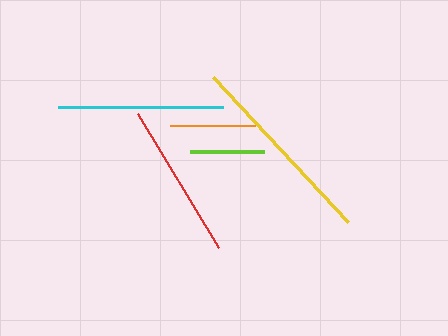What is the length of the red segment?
The red segment is approximately 157 pixels long.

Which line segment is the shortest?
The lime line is the shortest at approximately 74 pixels.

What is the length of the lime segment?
The lime segment is approximately 74 pixels long.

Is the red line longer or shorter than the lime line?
The red line is longer than the lime line.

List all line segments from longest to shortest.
From longest to shortest: yellow, cyan, red, orange, lime.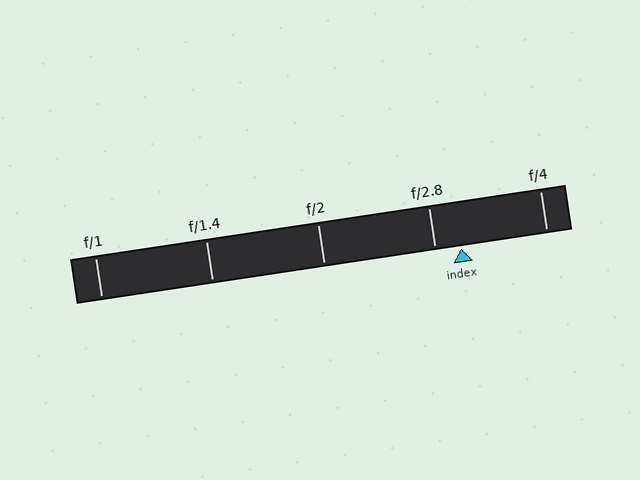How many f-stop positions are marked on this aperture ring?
There are 5 f-stop positions marked.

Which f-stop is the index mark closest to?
The index mark is closest to f/2.8.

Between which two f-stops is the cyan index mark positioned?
The index mark is between f/2.8 and f/4.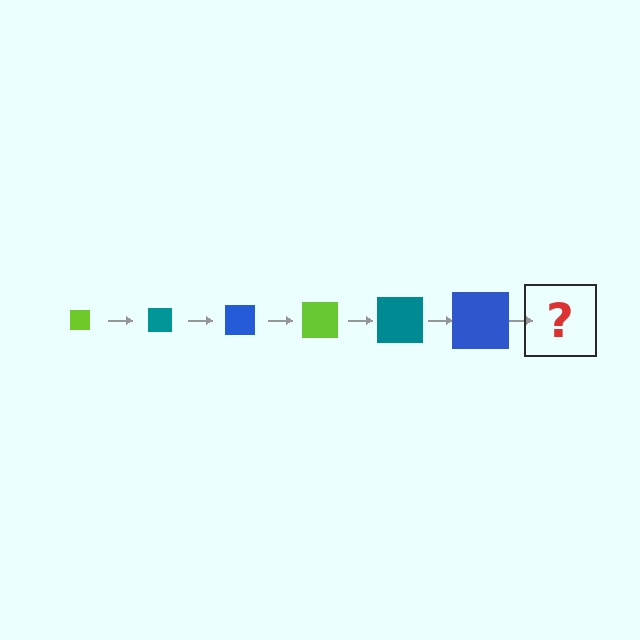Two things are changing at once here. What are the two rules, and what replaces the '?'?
The two rules are that the square grows larger each step and the color cycles through lime, teal, and blue. The '?' should be a lime square, larger than the previous one.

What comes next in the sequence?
The next element should be a lime square, larger than the previous one.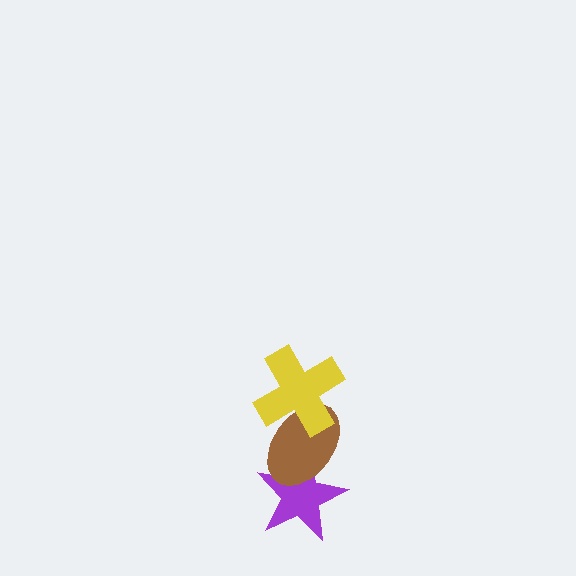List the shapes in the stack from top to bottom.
From top to bottom: the yellow cross, the brown ellipse, the purple star.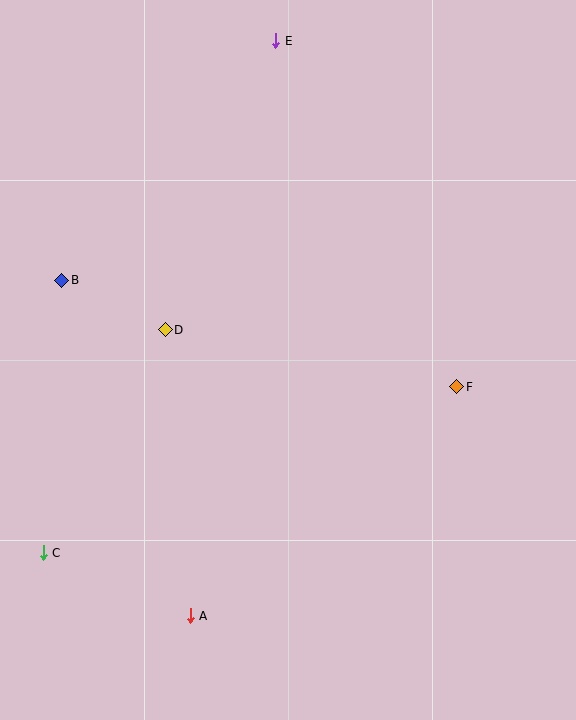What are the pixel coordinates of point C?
Point C is at (43, 553).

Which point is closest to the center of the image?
Point D at (165, 330) is closest to the center.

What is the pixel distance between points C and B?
The distance between C and B is 273 pixels.